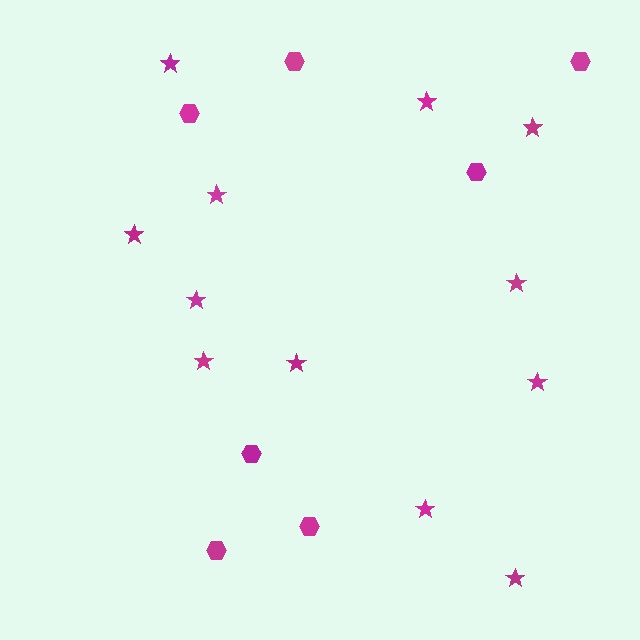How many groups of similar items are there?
There are 2 groups: one group of hexagons (7) and one group of stars (12).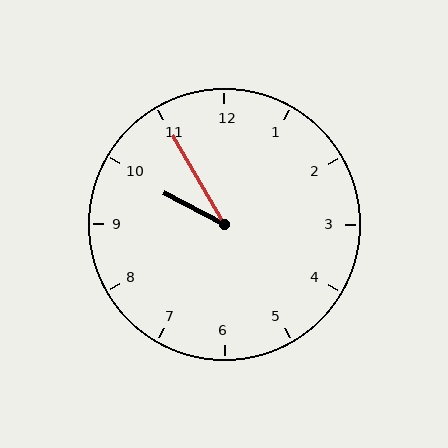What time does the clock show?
9:55.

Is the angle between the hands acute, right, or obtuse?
It is acute.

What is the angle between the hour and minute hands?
Approximately 32 degrees.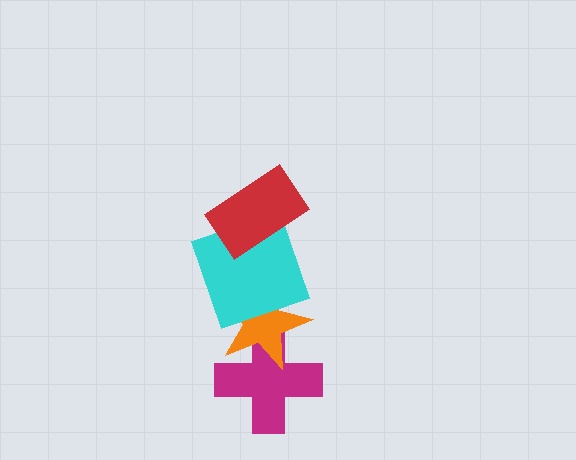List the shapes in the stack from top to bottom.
From top to bottom: the red rectangle, the cyan square, the orange star, the magenta cross.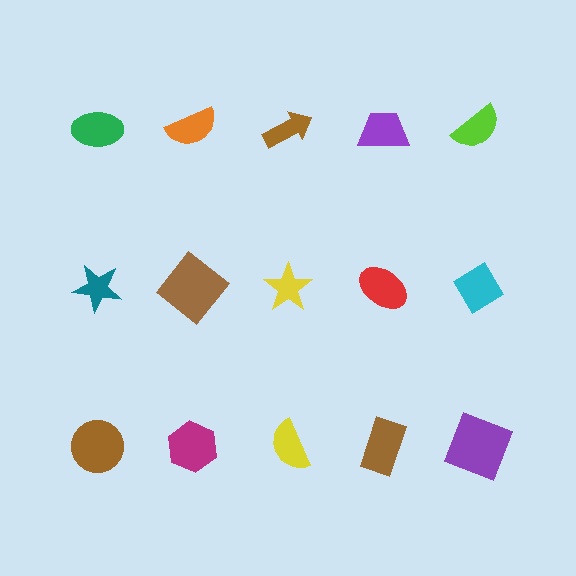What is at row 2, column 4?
A red ellipse.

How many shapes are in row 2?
5 shapes.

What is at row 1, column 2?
An orange semicircle.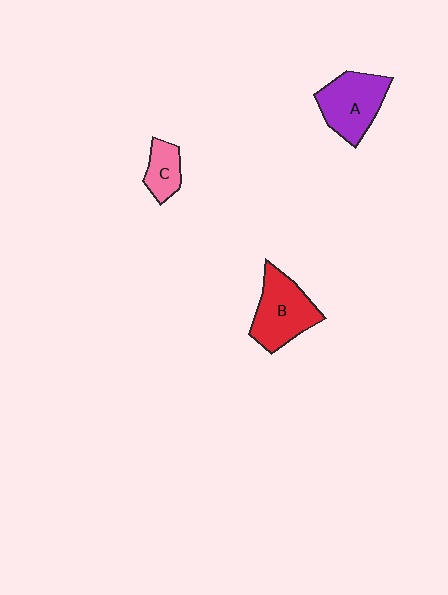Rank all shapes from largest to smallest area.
From largest to smallest: B (red), A (purple), C (pink).